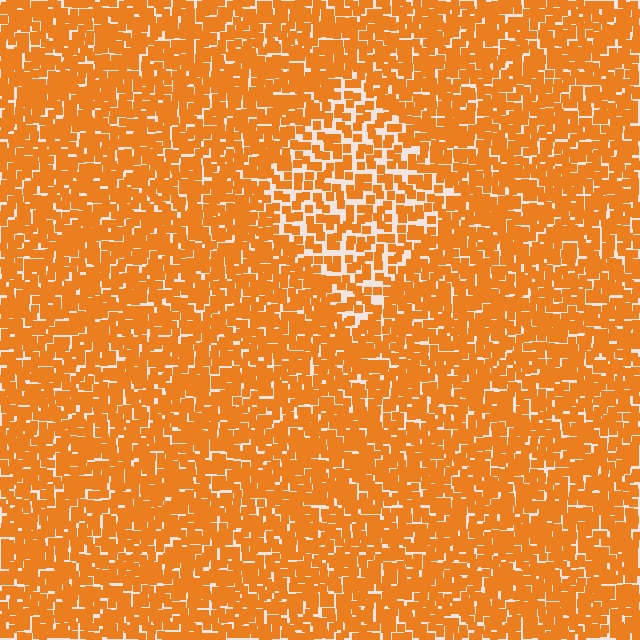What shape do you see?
I see a diamond.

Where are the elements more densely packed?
The elements are more densely packed outside the diamond boundary.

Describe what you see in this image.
The image contains small orange elements arranged at two different densities. A diamond-shaped region is visible where the elements are less densely packed than the surrounding area.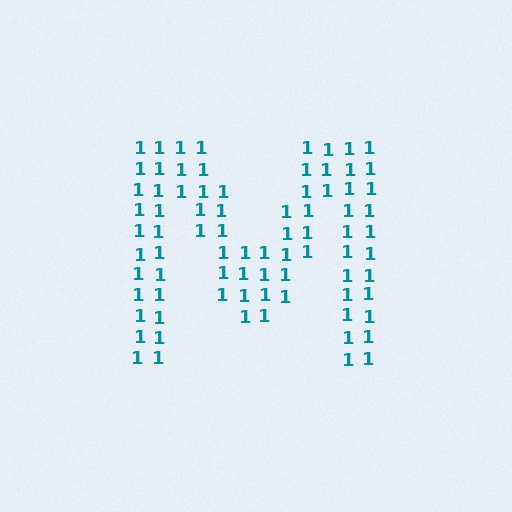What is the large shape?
The large shape is the letter M.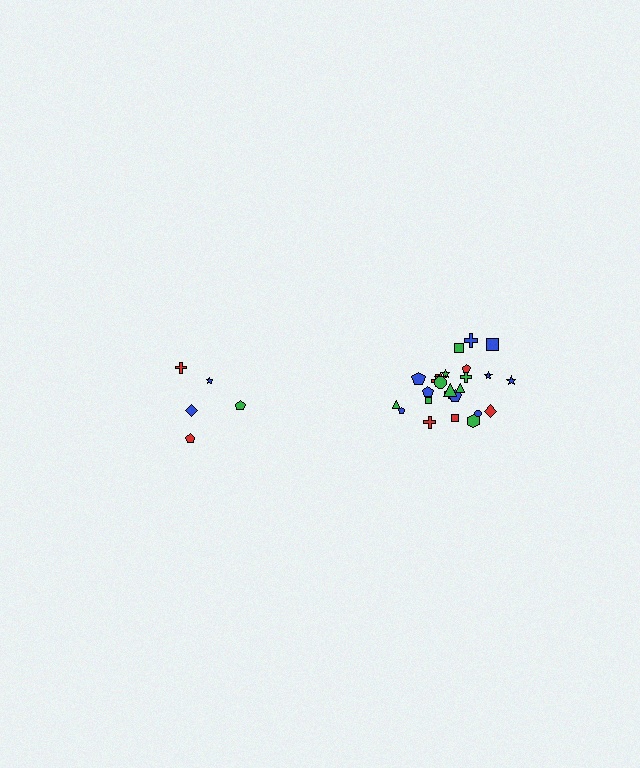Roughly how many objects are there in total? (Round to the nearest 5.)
Roughly 30 objects in total.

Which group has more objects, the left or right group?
The right group.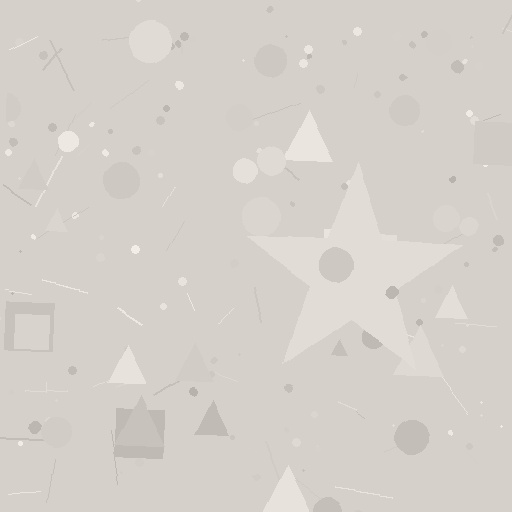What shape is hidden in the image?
A star is hidden in the image.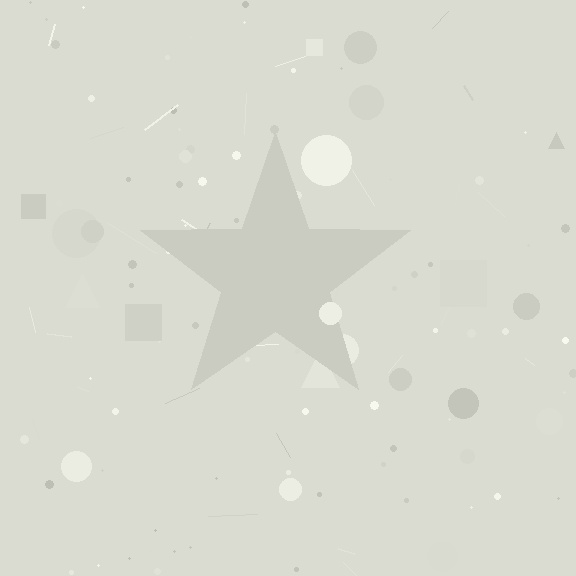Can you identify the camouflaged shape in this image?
The camouflaged shape is a star.